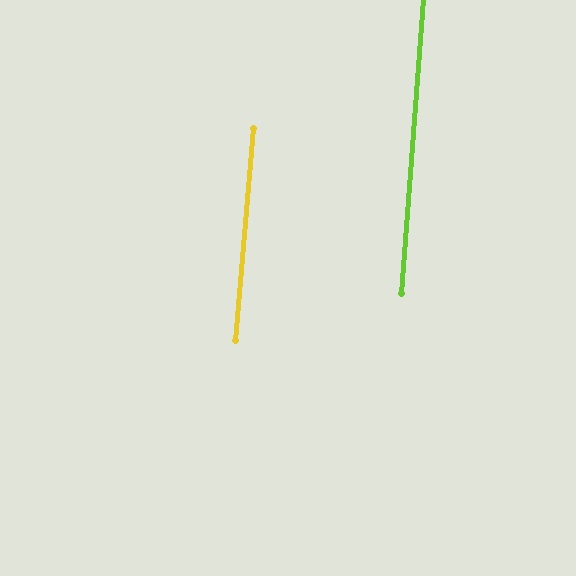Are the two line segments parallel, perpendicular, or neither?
Parallel — their directions differ by only 0.3°.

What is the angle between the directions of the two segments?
Approximately 0 degrees.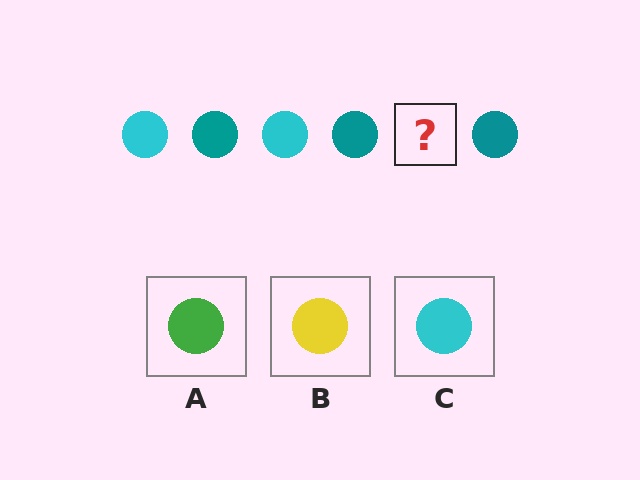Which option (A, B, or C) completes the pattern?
C.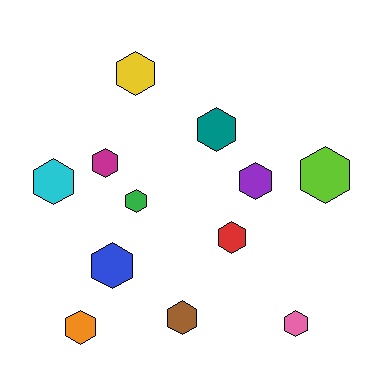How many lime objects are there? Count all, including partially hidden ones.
There is 1 lime object.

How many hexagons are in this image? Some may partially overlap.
There are 12 hexagons.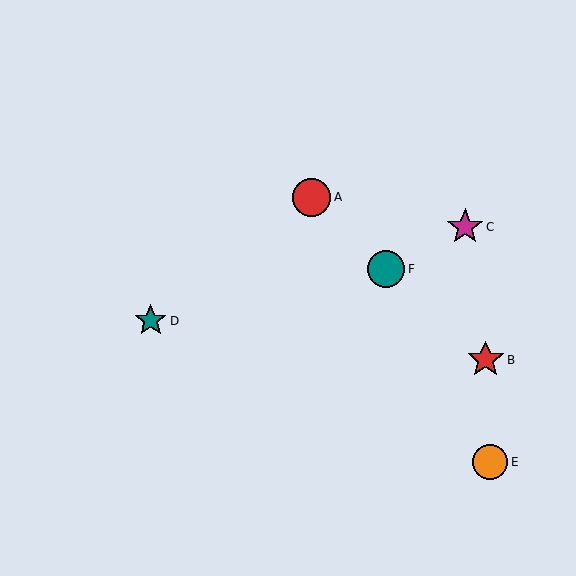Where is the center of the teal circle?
The center of the teal circle is at (386, 269).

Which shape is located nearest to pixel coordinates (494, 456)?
The orange circle (labeled E) at (490, 462) is nearest to that location.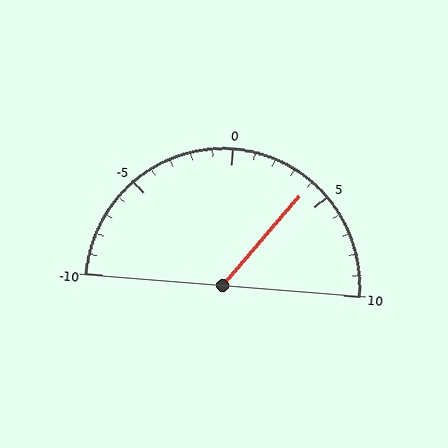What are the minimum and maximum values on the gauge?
The gauge ranges from -10 to 10.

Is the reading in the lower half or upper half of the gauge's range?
The reading is in the upper half of the range (-10 to 10).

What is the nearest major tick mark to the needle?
The nearest major tick mark is 5.